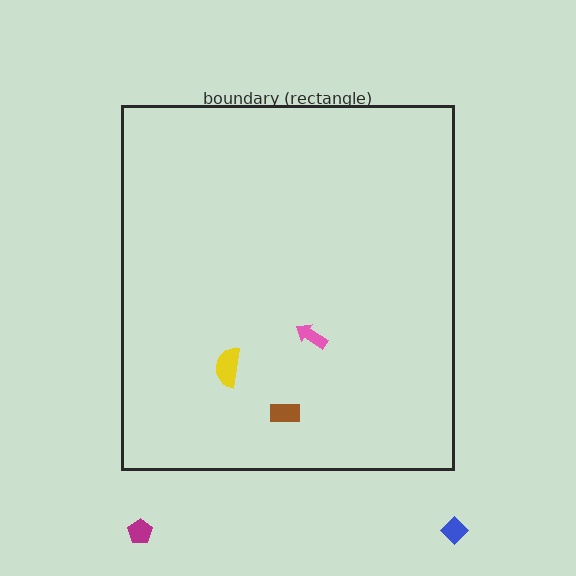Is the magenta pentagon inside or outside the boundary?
Outside.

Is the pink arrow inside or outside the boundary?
Inside.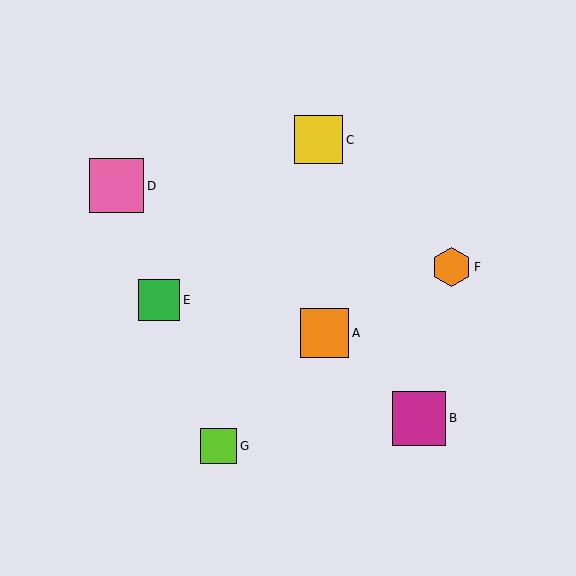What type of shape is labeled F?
Shape F is an orange hexagon.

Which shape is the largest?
The pink square (labeled D) is the largest.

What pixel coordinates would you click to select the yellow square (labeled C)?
Click at (318, 140) to select the yellow square C.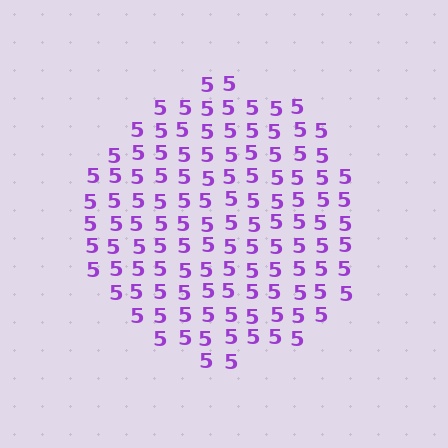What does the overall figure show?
The overall figure shows a circle.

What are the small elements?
The small elements are digit 5's.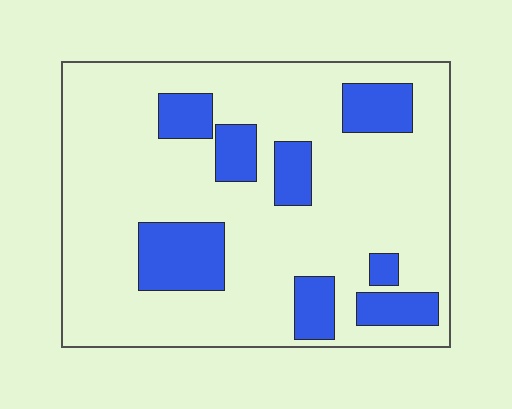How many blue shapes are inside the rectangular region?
8.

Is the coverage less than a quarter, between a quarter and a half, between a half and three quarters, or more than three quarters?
Less than a quarter.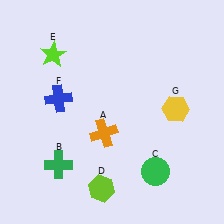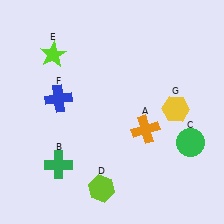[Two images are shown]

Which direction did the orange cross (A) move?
The orange cross (A) moved right.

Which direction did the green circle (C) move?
The green circle (C) moved right.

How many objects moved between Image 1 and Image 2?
2 objects moved between the two images.